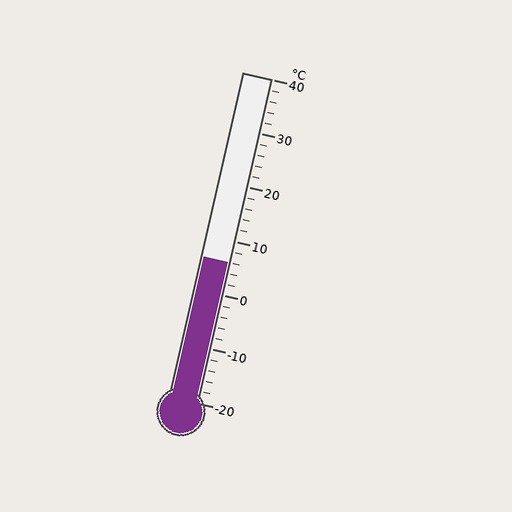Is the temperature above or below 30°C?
The temperature is below 30°C.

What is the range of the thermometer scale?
The thermometer scale ranges from -20°C to 40°C.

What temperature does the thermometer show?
The thermometer shows approximately 6°C.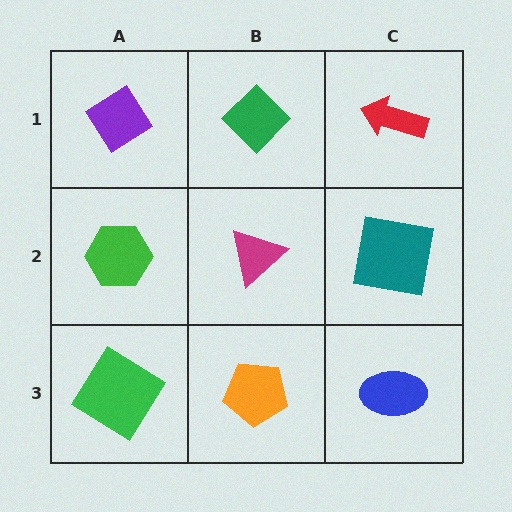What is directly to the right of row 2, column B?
A teal square.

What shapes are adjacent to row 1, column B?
A magenta triangle (row 2, column B), a purple diamond (row 1, column A), a red arrow (row 1, column C).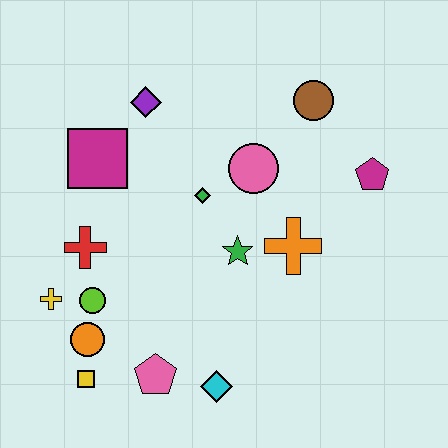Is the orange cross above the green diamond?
No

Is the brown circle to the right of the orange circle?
Yes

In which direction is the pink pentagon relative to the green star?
The pink pentagon is below the green star.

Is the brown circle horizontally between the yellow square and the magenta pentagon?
Yes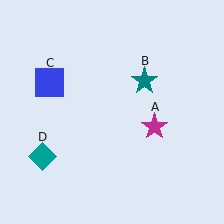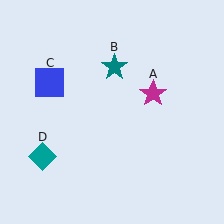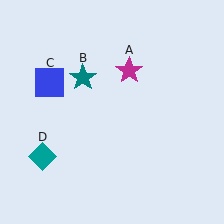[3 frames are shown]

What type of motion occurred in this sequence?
The magenta star (object A), teal star (object B) rotated counterclockwise around the center of the scene.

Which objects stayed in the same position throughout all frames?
Blue square (object C) and teal diamond (object D) remained stationary.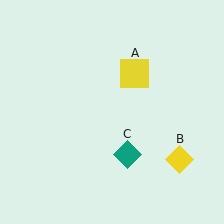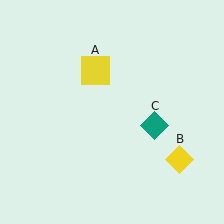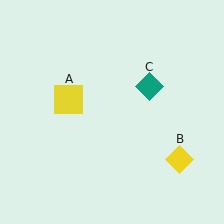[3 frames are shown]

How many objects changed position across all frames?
2 objects changed position: yellow square (object A), teal diamond (object C).